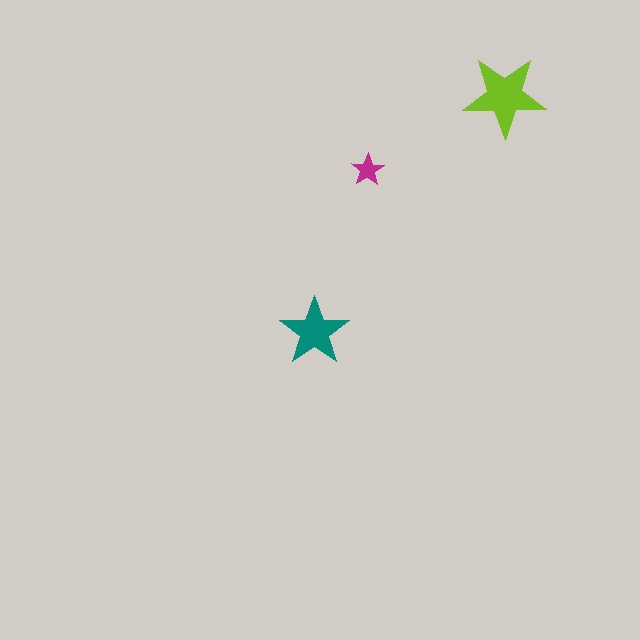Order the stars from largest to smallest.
the lime one, the teal one, the magenta one.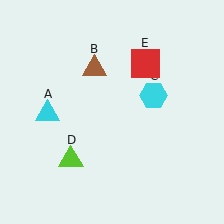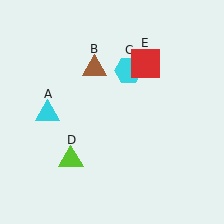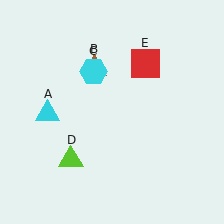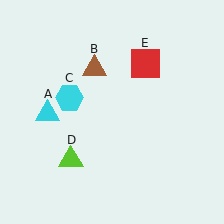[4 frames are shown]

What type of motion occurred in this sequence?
The cyan hexagon (object C) rotated counterclockwise around the center of the scene.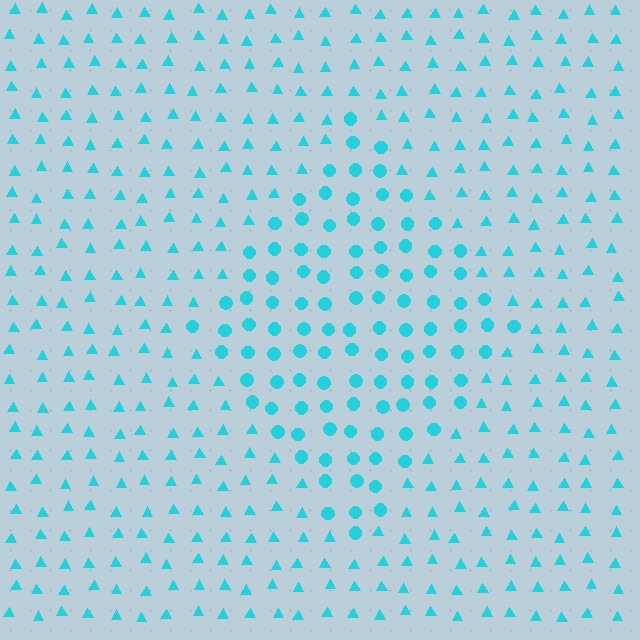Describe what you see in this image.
The image is filled with small cyan elements arranged in a uniform grid. A diamond-shaped region contains circles, while the surrounding area contains triangles. The boundary is defined purely by the change in element shape.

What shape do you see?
I see a diamond.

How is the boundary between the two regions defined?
The boundary is defined by a change in element shape: circles inside vs. triangles outside. All elements share the same color and spacing.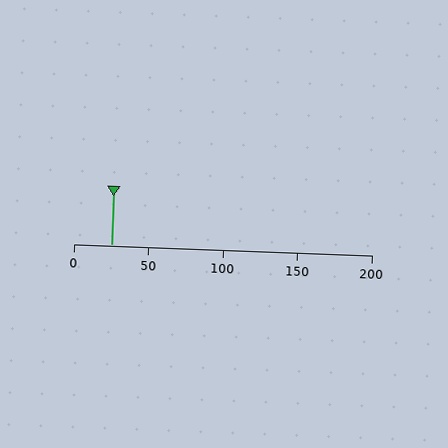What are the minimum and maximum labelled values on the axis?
The axis runs from 0 to 200.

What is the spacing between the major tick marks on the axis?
The major ticks are spaced 50 apart.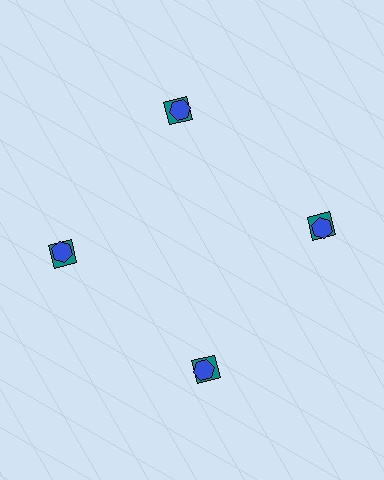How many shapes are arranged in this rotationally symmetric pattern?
There are 8 shapes, arranged in 4 groups of 2.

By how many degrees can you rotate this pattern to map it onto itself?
The pattern maps onto itself every 90 degrees of rotation.